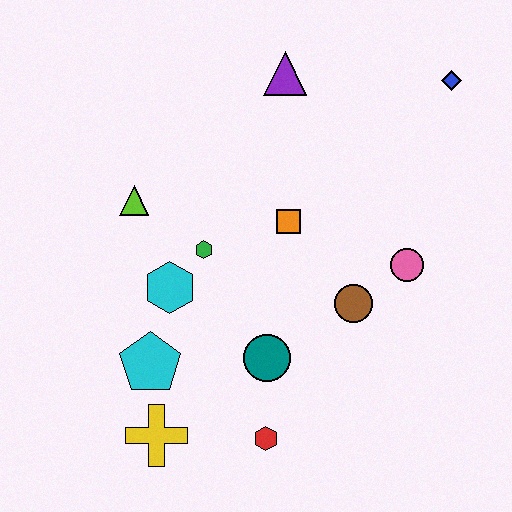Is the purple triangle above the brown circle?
Yes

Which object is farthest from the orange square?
The yellow cross is farthest from the orange square.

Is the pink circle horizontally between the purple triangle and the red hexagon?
No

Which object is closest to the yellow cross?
The cyan pentagon is closest to the yellow cross.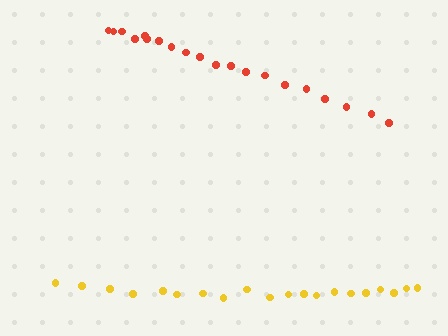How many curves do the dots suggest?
There are 2 distinct paths.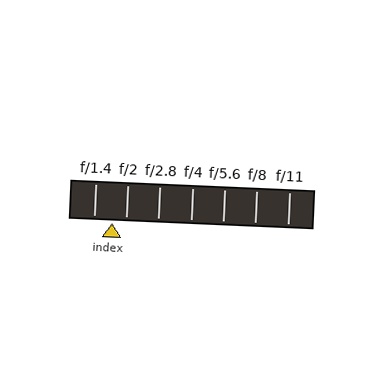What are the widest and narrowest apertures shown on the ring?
The widest aperture shown is f/1.4 and the narrowest is f/11.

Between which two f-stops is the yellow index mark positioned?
The index mark is between f/1.4 and f/2.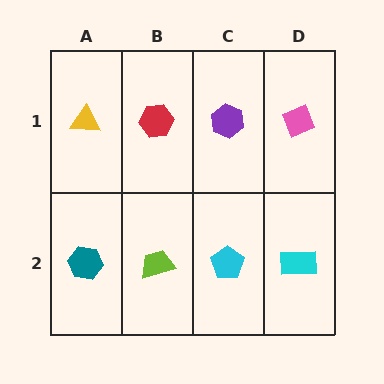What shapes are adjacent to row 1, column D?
A cyan rectangle (row 2, column D), a purple hexagon (row 1, column C).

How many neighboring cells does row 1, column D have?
2.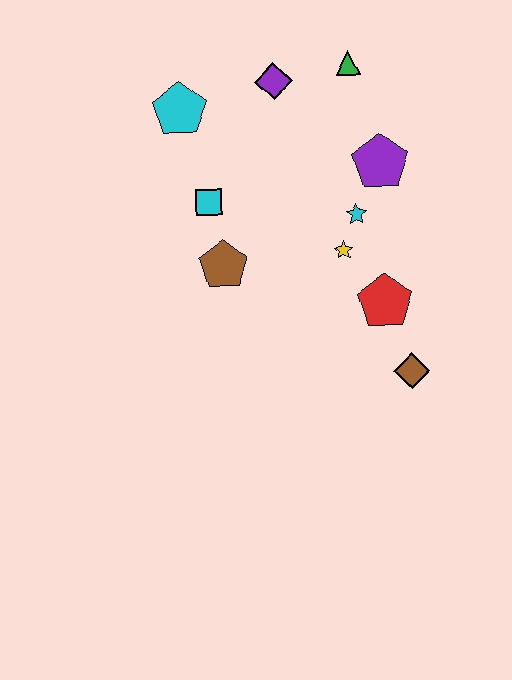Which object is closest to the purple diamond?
The green triangle is closest to the purple diamond.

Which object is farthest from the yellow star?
The cyan pentagon is farthest from the yellow star.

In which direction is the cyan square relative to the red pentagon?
The cyan square is to the left of the red pentagon.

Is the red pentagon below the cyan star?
Yes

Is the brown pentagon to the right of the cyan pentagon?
Yes